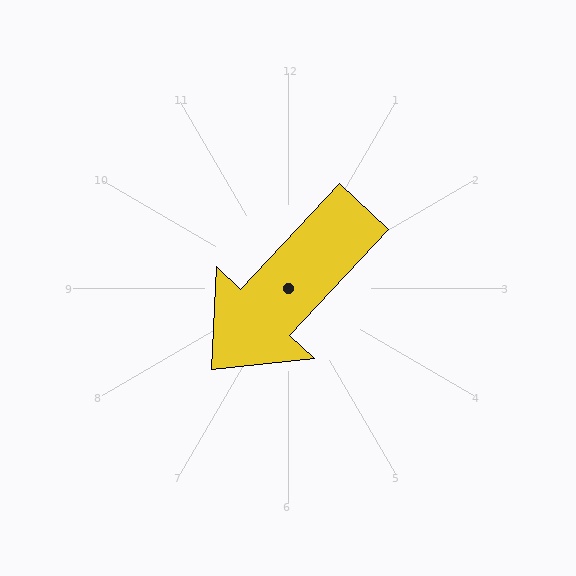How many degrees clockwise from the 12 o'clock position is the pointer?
Approximately 223 degrees.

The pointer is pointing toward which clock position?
Roughly 7 o'clock.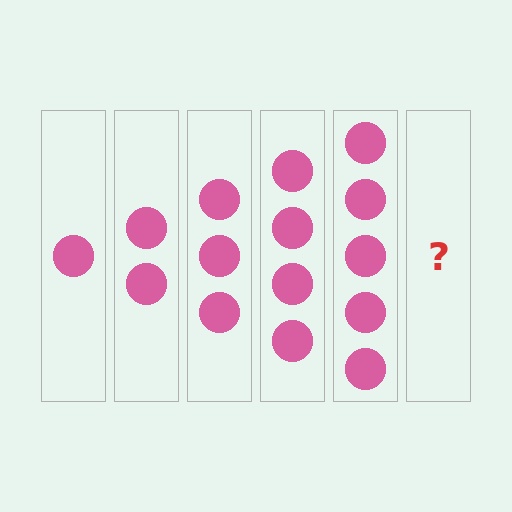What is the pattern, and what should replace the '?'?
The pattern is that each step adds one more circle. The '?' should be 6 circles.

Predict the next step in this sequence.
The next step is 6 circles.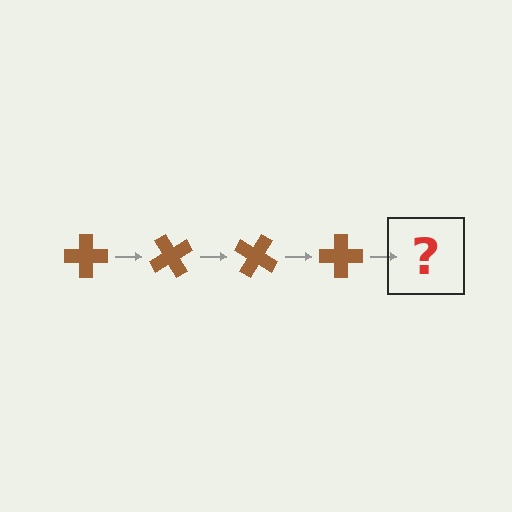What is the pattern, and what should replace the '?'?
The pattern is that the cross rotates 60 degrees each step. The '?' should be a brown cross rotated 240 degrees.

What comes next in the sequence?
The next element should be a brown cross rotated 240 degrees.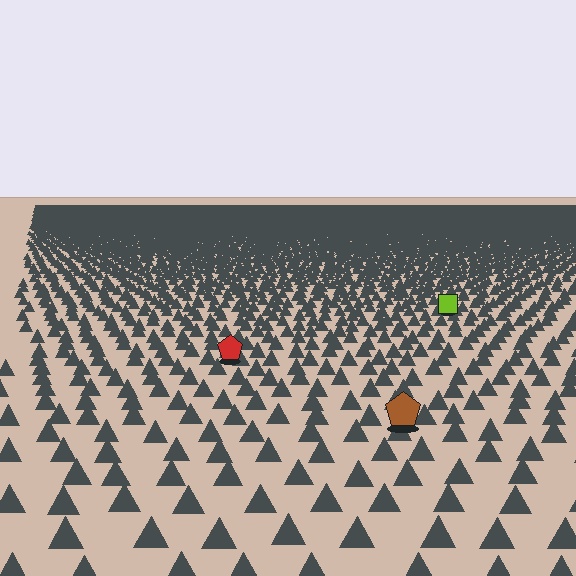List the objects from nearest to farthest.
From nearest to farthest: the brown pentagon, the red pentagon, the lime square.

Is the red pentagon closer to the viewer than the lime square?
Yes. The red pentagon is closer — you can tell from the texture gradient: the ground texture is coarser near it.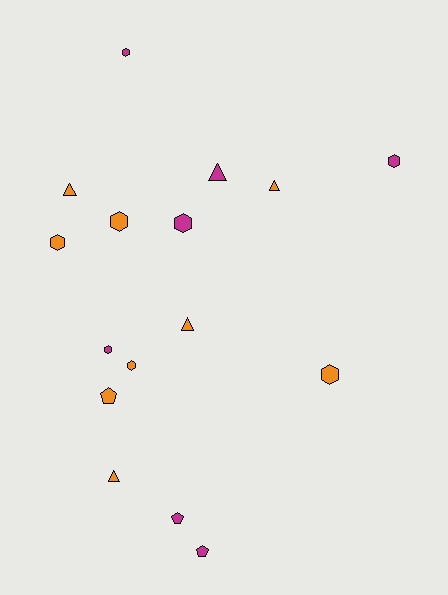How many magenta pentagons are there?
There are 2 magenta pentagons.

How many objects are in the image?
There are 16 objects.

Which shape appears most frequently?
Hexagon, with 8 objects.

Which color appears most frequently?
Orange, with 9 objects.